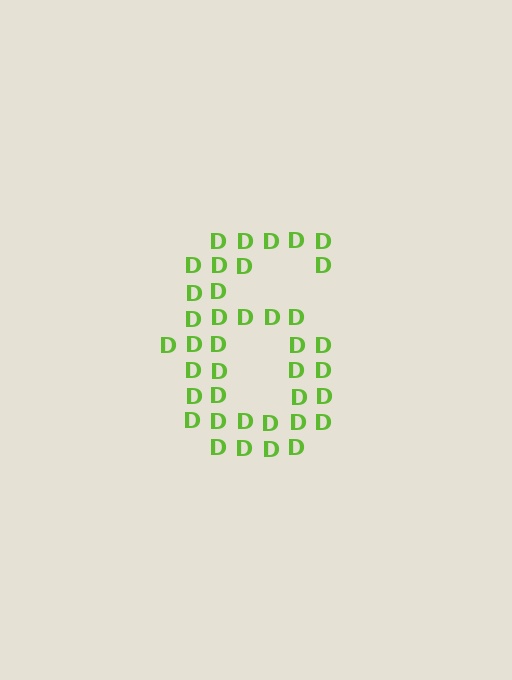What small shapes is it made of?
It is made of small letter D's.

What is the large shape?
The large shape is the digit 6.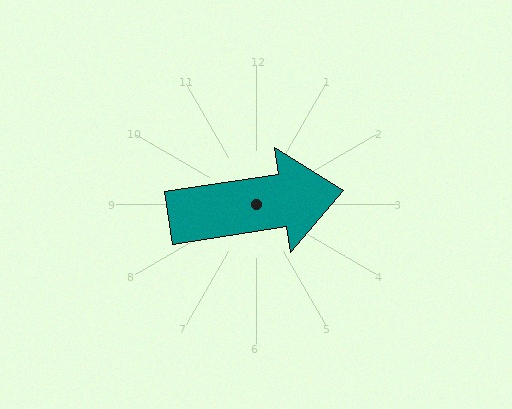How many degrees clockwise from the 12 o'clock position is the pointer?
Approximately 81 degrees.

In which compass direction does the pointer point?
East.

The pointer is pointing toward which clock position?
Roughly 3 o'clock.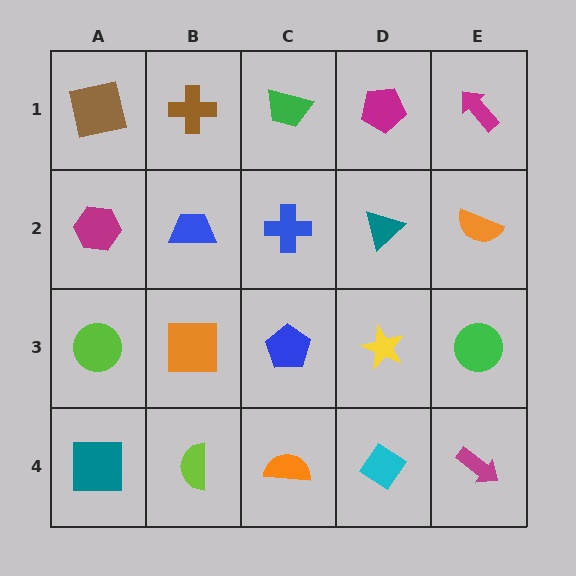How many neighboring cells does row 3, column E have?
3.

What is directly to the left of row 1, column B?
A brown square.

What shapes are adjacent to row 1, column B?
A blue trapezoid (row 2, column B), a brown square (row 1, column A), a green trapezoid (row 1, column C).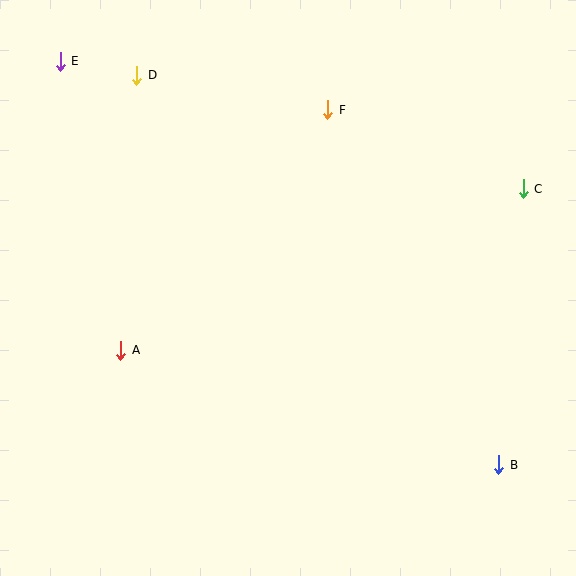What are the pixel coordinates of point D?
Point D is at (137, 75).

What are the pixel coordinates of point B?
Point B is at (499, 465).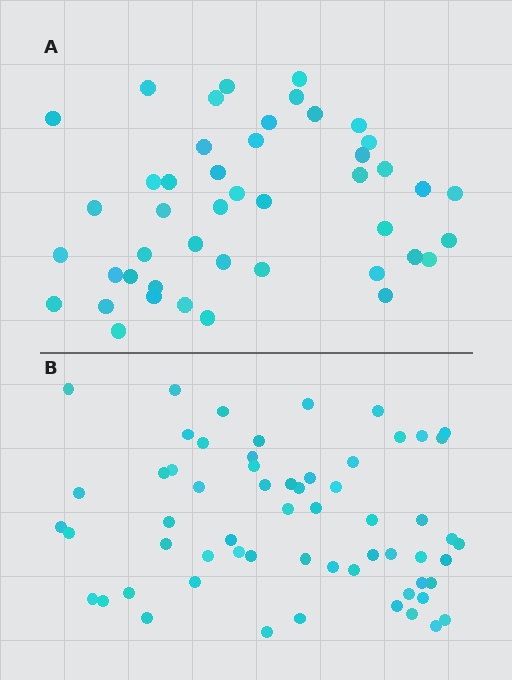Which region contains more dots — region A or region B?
Region B (the bottom region) has more dots.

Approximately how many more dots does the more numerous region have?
Region B has approximately 15 more dots than region A.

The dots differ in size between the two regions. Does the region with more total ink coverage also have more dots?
No. Region A has more total ink coverage because its dots are larger, but region B actually contains more individual dots. Total area can be misleading — the number of items is what matters here.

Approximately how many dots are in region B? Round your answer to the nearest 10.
About 60 dots.